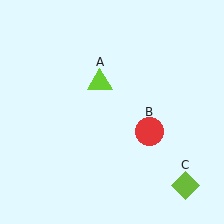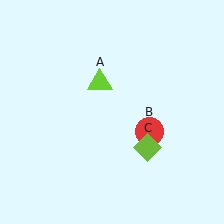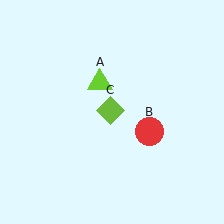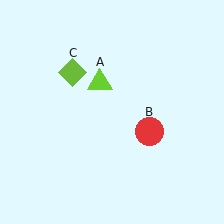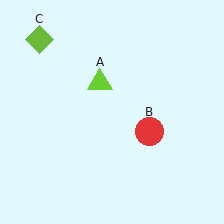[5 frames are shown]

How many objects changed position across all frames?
1 object changed position: lime diamond (object C).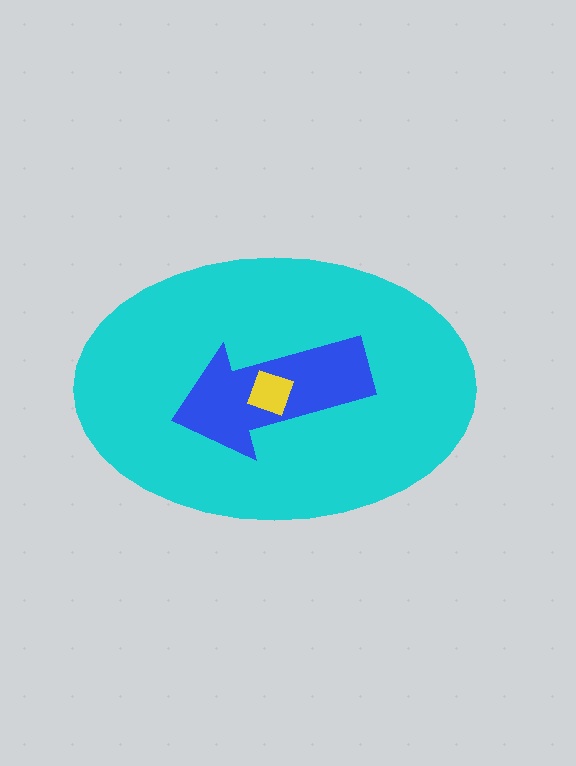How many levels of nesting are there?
3.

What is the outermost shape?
The cyan ellipse.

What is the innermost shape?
The yellow square.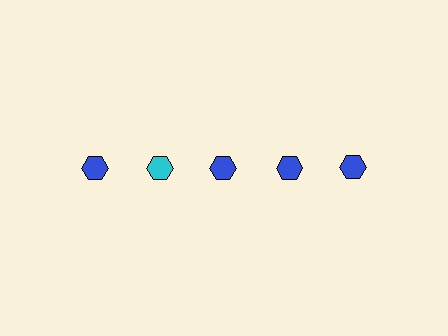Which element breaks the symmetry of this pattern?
The cyan hexagon in the top row, second from left column breaks the symmetry. All other shapes are blue hexagons.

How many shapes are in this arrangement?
There are 5 shapes arranged in a grid pattern.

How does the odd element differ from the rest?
It has a different color: cyan instead of blue.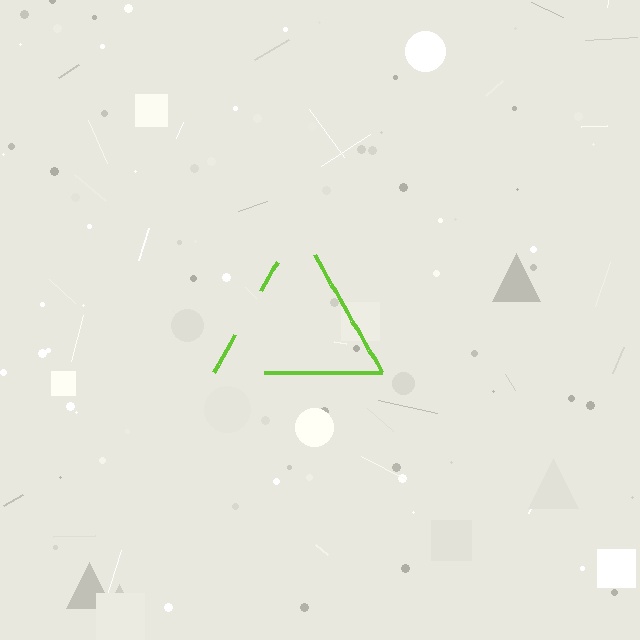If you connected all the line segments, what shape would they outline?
They would outline a triangle.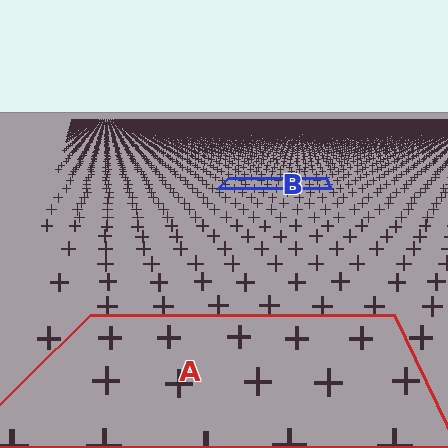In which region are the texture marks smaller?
The texture marks are smaller in region B, because it is farther away.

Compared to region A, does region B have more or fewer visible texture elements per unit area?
Region B has more texture elements per unit area — they are packed more densely because it is farther away.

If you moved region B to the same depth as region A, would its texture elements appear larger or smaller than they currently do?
They would appear larger. At a closer depth, the same texture elements are projected at a bigger on-screen size.